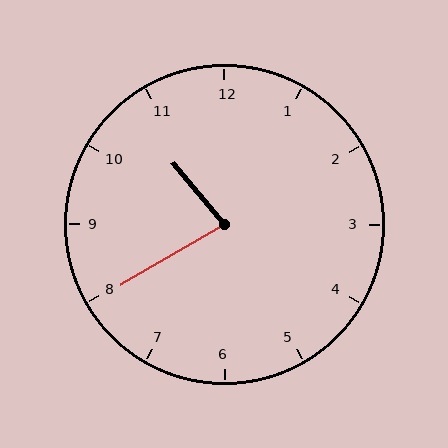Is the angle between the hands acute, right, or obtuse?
It is acute.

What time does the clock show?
10:40.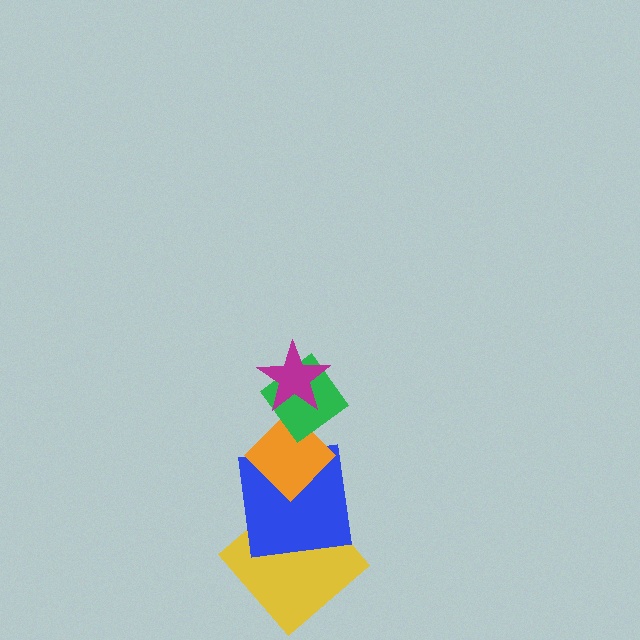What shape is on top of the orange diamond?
The green diamond is on top of the orange diamond.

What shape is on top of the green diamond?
The magenta star is on top of the green diamond.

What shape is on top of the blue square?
The orange diamond is on top of the blue square.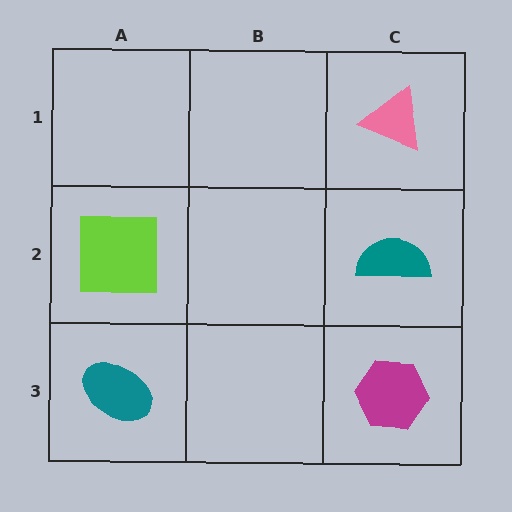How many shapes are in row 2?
2 shapes.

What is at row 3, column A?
A teal ellipse.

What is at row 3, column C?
A magenta hexagon.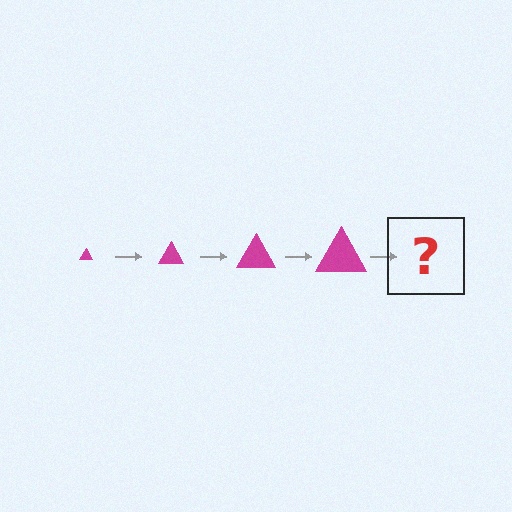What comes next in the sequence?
The next element should be a magenta triangle, larger than the previous one.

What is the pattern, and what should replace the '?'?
The pattern is that the triangle gets progressively larger each step. The '?' should be a magenta triangle, larger than the previous one.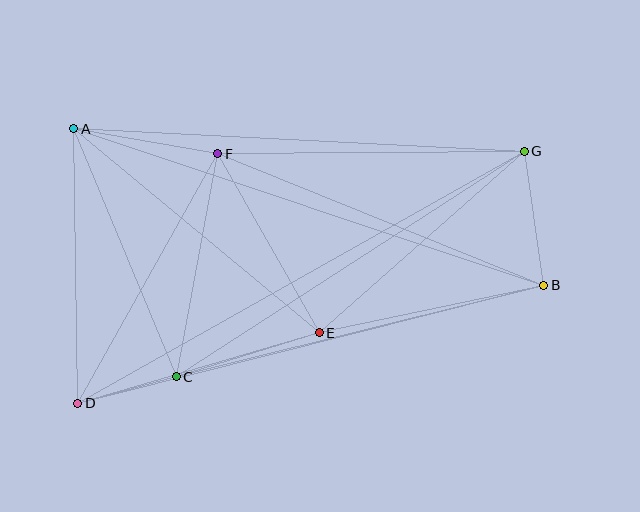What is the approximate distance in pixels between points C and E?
The distance between C and E is approximately 149 pixels.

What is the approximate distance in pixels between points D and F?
The distance between D and F is approximately 286 pixels.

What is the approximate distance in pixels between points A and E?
The distance between A and E is approximately 319 pixels.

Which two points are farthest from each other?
Points D and G are farthest from each other.